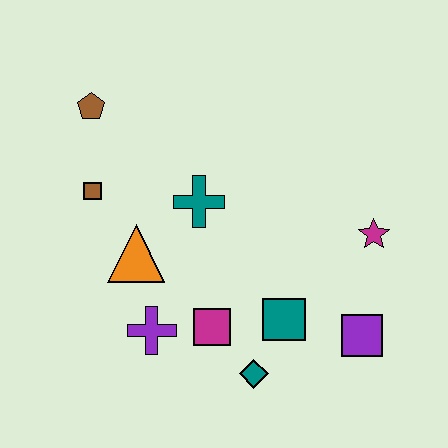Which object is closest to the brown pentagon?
The brown square is closest to the brown pentagon.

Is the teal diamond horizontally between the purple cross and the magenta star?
Yes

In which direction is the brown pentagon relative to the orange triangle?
The brown pentagon is above the orange triangle.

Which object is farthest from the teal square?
The brown pentagon is farthest from the teal square.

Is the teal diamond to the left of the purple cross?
No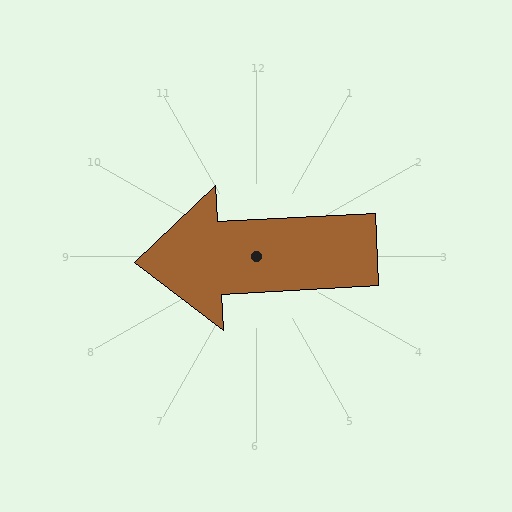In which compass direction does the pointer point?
West.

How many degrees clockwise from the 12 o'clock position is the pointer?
Approximately 267 degrees.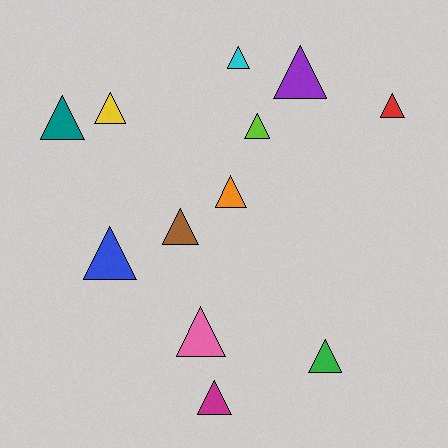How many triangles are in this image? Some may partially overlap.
There are 12 triangles.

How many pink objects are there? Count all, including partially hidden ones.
There is 1 pink object.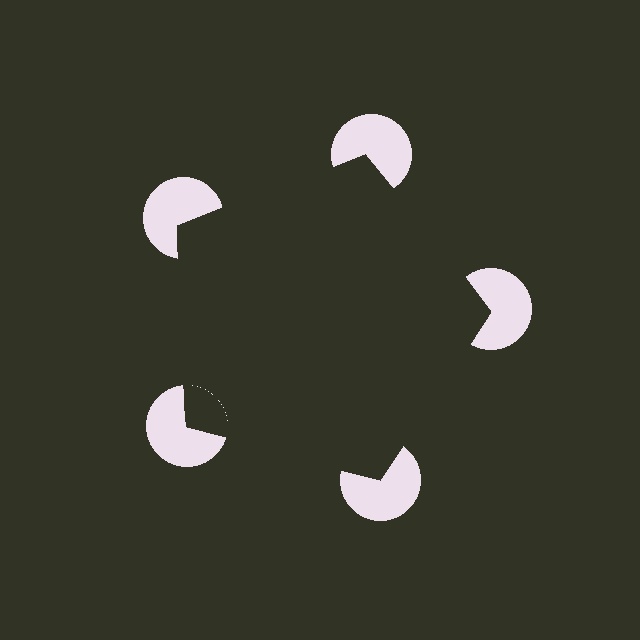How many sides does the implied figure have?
5 sides.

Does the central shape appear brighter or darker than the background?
It typically appears slightly darker than the background, even though no actual brightness change is drawn.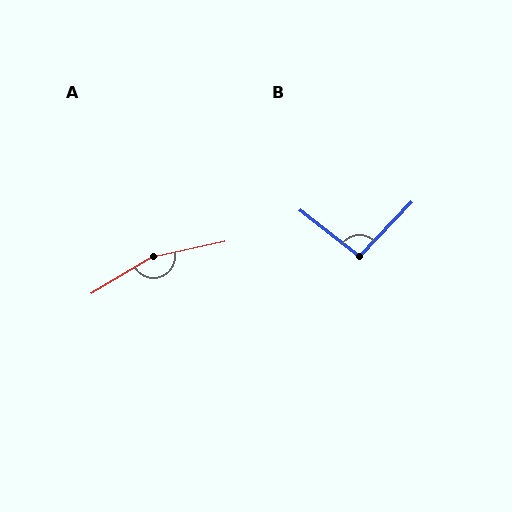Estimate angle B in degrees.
Approximately 95 degrees.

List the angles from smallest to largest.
B (95°), A (161°).